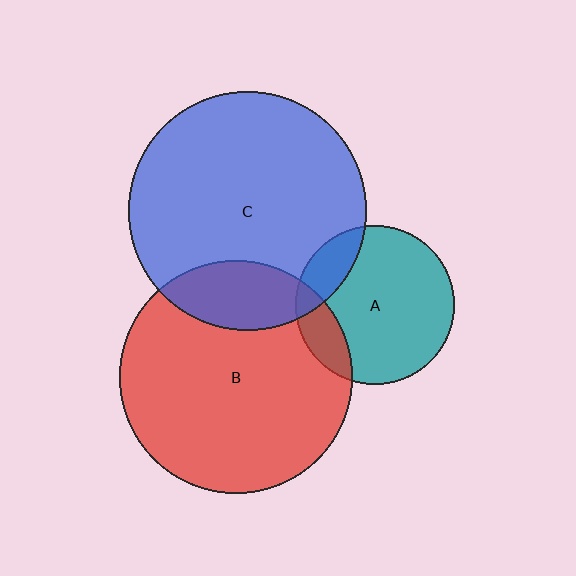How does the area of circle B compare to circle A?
Approximately 2.2 times.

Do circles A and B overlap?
Yes.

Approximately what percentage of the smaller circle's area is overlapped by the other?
Approximately 15%.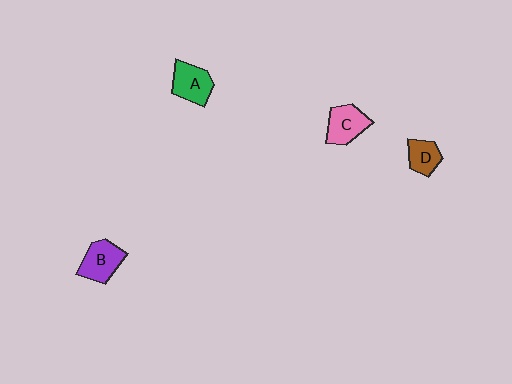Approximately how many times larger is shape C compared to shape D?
Approximately 1.4 times.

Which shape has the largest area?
Shape B (purple).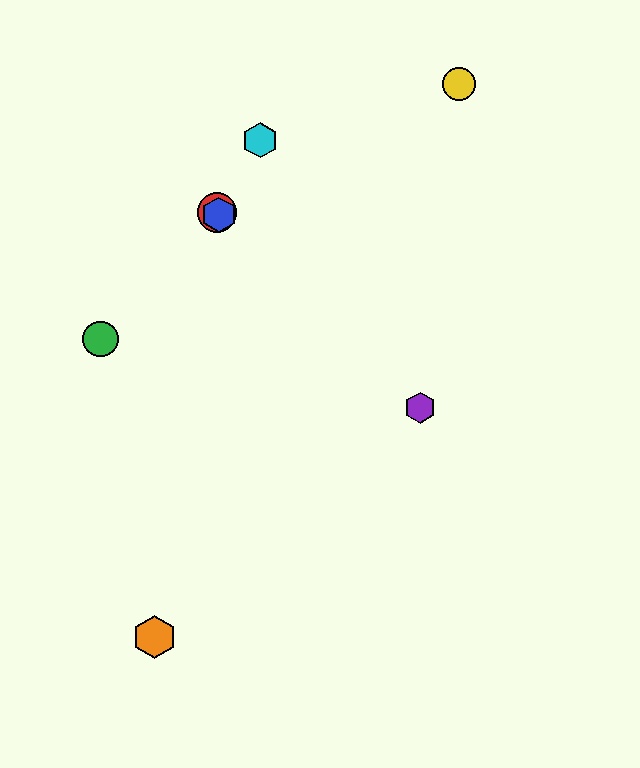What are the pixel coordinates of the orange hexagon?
The orange hexagon is at (154, 637).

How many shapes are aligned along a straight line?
3 shapes (the red circle, the blue hexagon, the purple hexagon) are aligned along a straight line.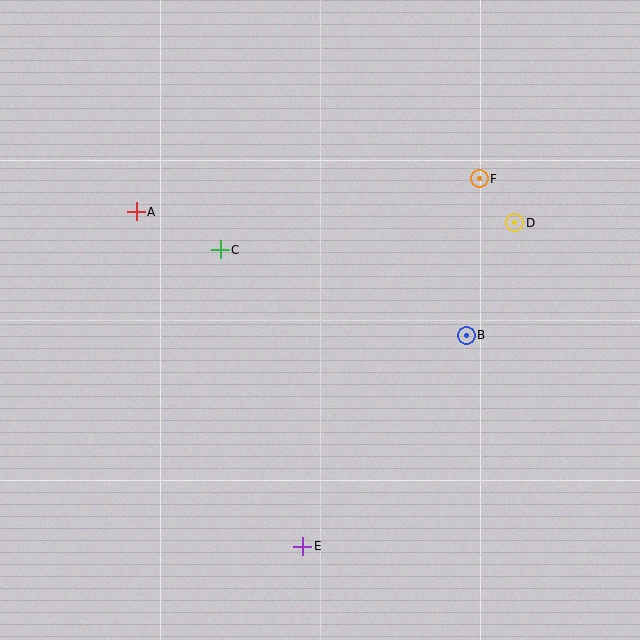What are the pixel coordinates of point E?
Point E is at (302, 546).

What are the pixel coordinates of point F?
Point F is at (479, 179).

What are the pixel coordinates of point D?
Point D is at (515, 223).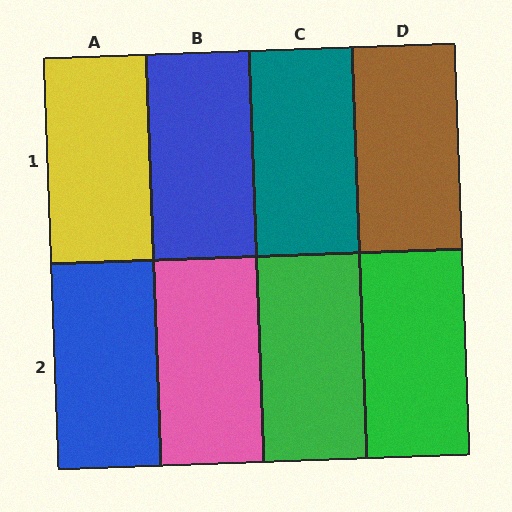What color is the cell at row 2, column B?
Pink.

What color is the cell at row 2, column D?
Green.